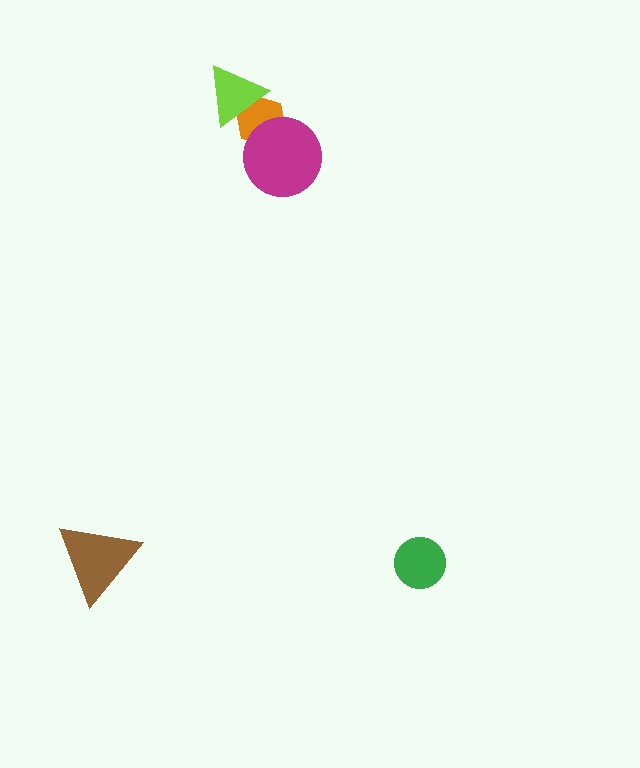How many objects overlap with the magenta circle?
1 object overlaps with the magenta circle.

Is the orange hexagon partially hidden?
Yes, it is partially covered by another shape.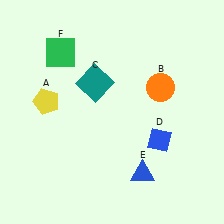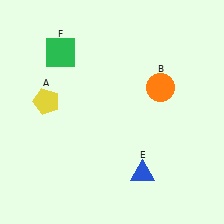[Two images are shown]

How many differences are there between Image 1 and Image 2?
There are 2 differences between the two images.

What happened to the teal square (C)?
The teal square (C) was removed in Image 2. It was in the top-left area of Image 1.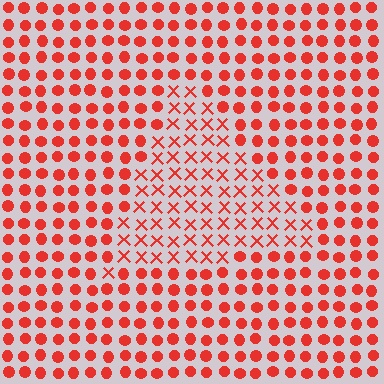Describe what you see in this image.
The image is filled with small red elements arranged in a uniform grid. A triangle-shaped region contains X marks, while the surrounding area contains circles. The boundary is defined purely by the change in element shape.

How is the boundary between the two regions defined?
The boundary is defined by a change in element shape: X marks inside vs. circles outside. All elements share the same color and spacing.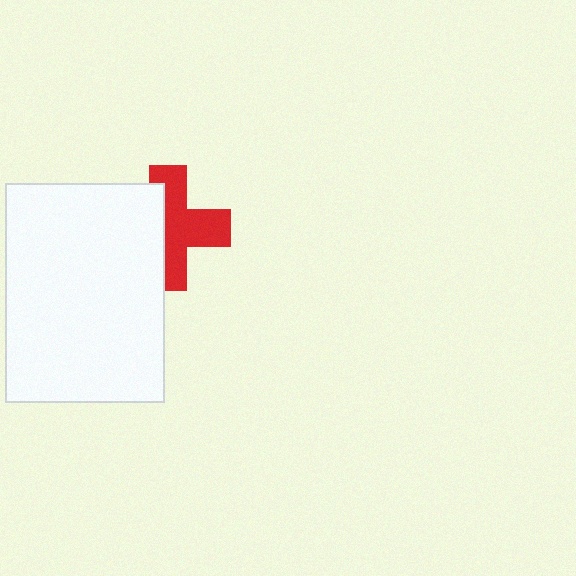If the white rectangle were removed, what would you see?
You would see the complete red cross.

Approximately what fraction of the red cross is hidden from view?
Roughly 42% of the red cross is hidden behind the white rectangle.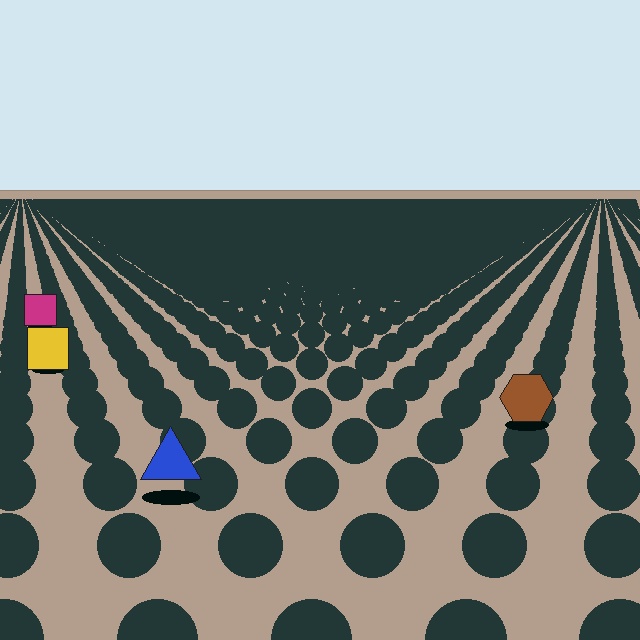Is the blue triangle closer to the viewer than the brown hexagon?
Yes. The blue triangle is closer — you can tell from the texture gradient: the ground texture is coarser near it.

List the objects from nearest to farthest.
From nearest to farthest: the blue triangle, the brown hexagon, the yellow square, the magenta square.